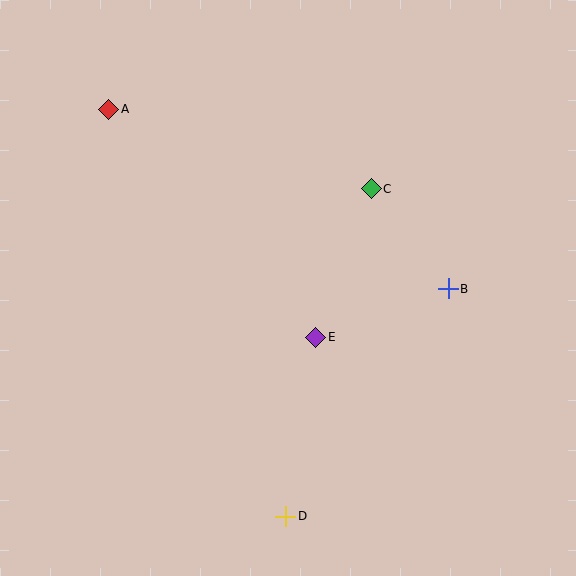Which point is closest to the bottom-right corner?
Point D is closest to the bottom-right corner.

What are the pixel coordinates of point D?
Point D is at (286, 516).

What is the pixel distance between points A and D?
The distance between A and D is 444 pixels.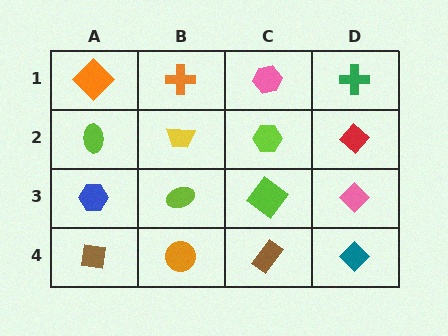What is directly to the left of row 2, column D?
A lime hexagon.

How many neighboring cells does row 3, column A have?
3.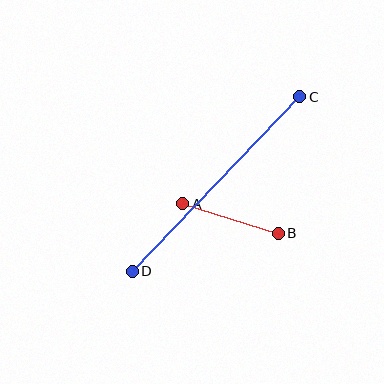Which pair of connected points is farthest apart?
Points C and D are farthest apart.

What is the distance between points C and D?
The distance is approximately 242 pixels.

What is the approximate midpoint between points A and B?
The midpoint is at approximately (230, 219) pixels.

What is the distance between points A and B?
The distance is approximately 100 pixels.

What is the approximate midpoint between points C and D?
The midpoint is at approximately (216, 184) pixels.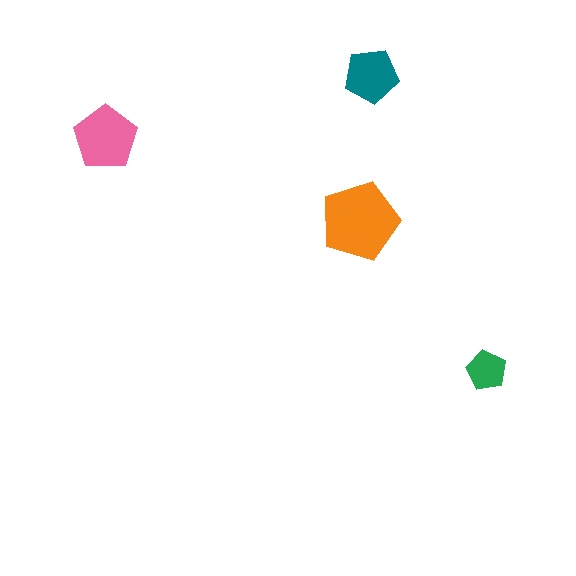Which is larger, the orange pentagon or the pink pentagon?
The orange one.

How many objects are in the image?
There are 4 objects in the image.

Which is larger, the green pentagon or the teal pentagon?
The teal one.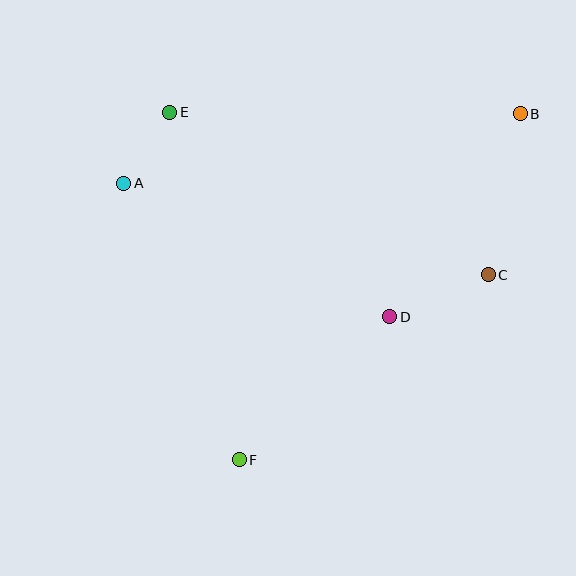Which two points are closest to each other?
Points A and E are closest to each other.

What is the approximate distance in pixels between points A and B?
The distance between A and B is approximately 402 pixels.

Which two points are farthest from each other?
Points B and F are farthest from each other.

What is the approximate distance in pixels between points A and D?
The distance between A and D is approximately 298 pixels.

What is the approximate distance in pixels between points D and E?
The distance between D and E is approximately 300 pixels.